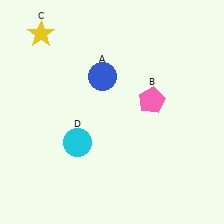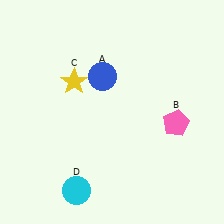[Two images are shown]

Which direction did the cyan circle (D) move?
The cyan circle (D) moved down.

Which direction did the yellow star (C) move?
The yellow star (C) moved down.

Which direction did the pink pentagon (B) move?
The pink pentagon (B) moved right.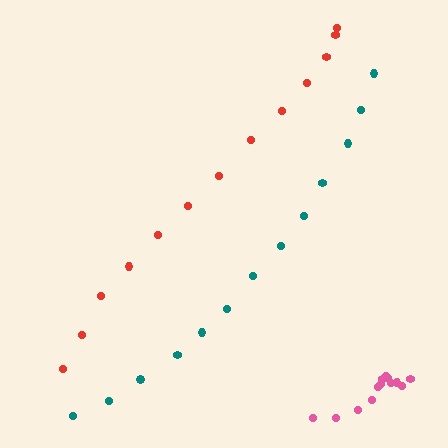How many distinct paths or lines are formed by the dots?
There are 3 distinct paths.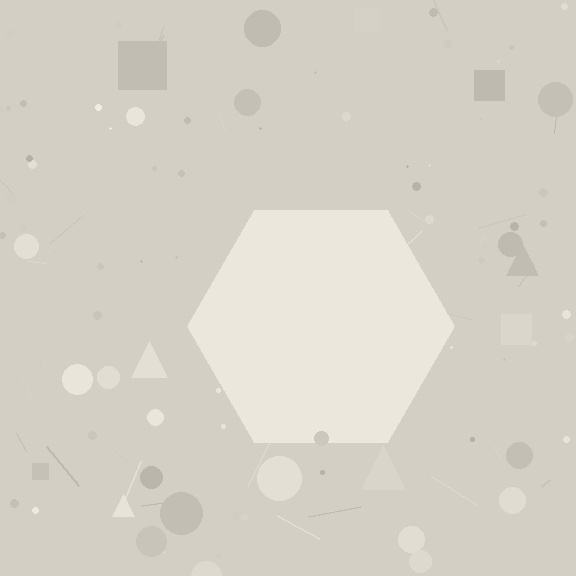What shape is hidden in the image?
A hexagon is hidden in the image.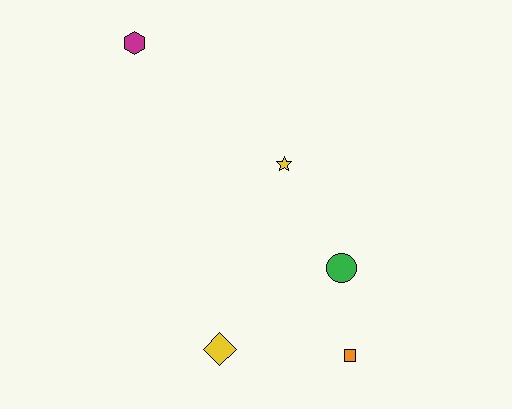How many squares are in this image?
There is 1 square.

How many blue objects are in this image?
There are no blue objects.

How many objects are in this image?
There are 5 objects.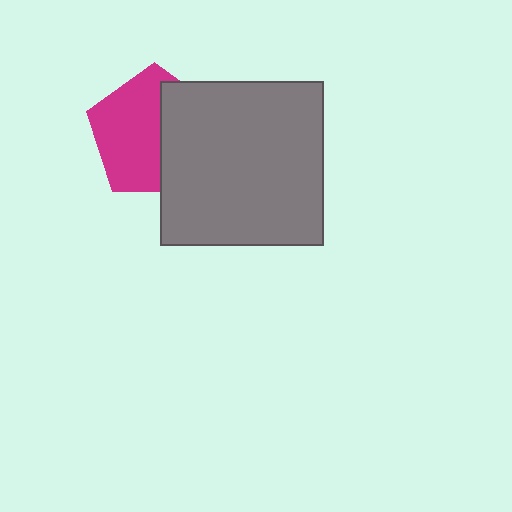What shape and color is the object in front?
The object in front is a gray square.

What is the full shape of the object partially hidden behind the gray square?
The partially hidden object is a magenta pentagon.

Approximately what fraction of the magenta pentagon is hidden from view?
Roughly 43% of the magenta pentagon is hidden behind the gray square.